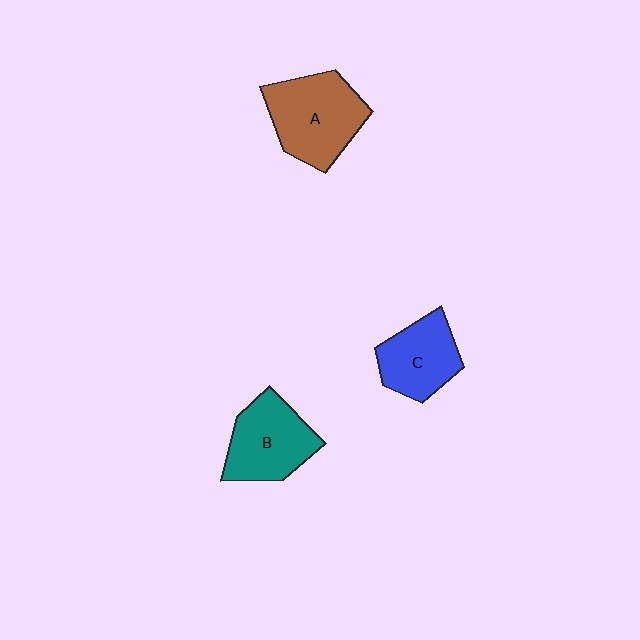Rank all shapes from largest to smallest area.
From largest to smallest: A (brown), B (teal), C (blue).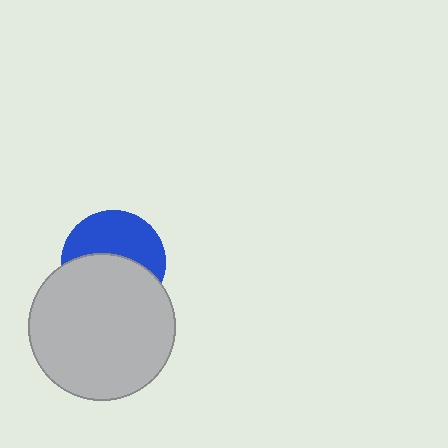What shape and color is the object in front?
The object in front is a light gray circle.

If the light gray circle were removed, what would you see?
You would see the complete blue circle.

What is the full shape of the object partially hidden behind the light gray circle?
The partially hidden object is a blue circle.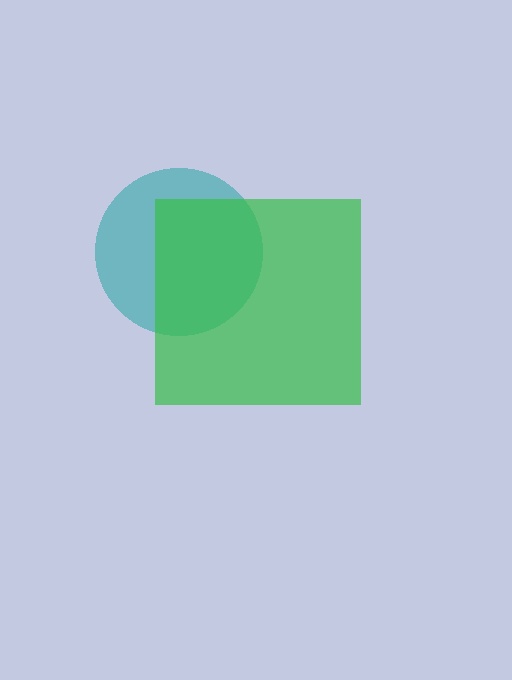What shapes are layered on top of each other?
The layered shapes are: a teal circle, a green square.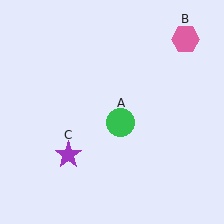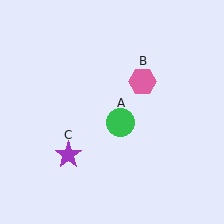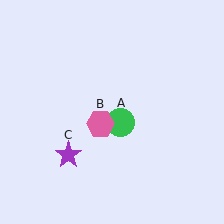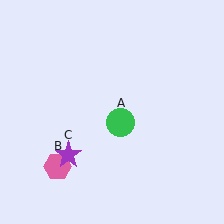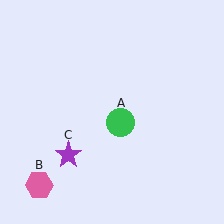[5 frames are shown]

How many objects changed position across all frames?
1 object changed position: pink hexagon (object B).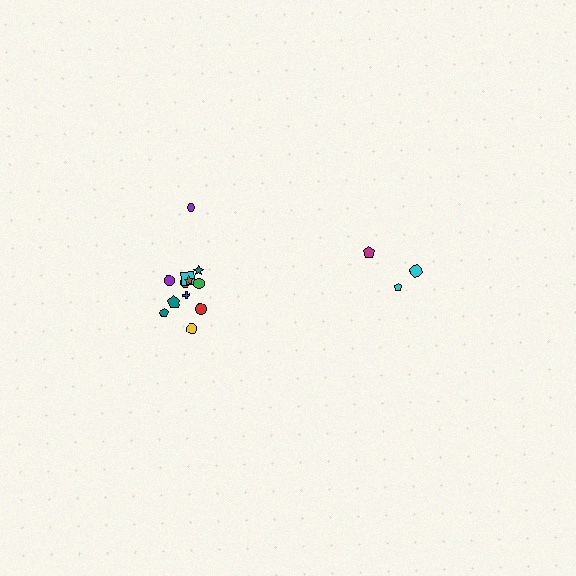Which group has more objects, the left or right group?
The left group.